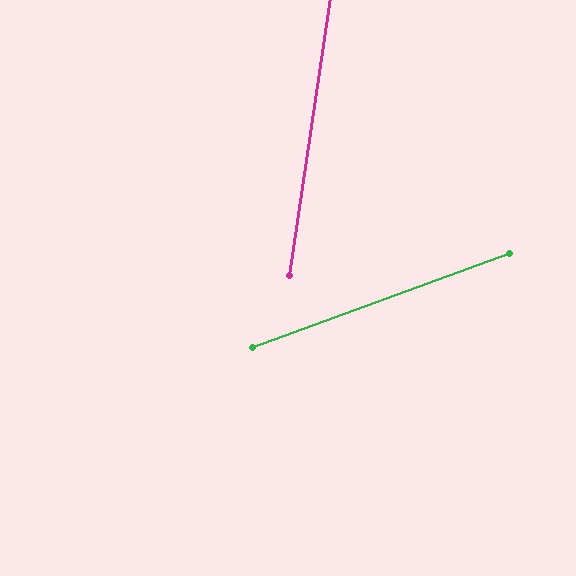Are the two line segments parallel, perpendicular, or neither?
Neither parallel nor perpendicular — they differ by about 62°.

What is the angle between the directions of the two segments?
Approximately 62 degrees.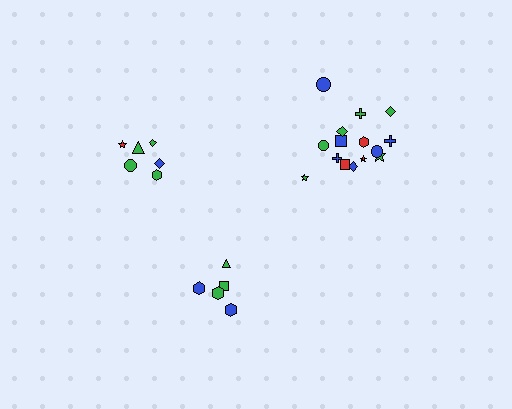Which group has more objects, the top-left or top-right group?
The top-right group.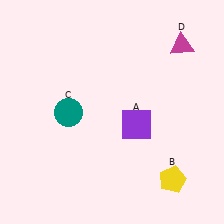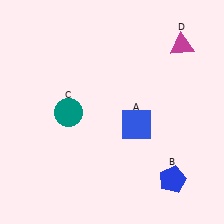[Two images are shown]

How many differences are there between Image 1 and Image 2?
There are 2 differences between the two images.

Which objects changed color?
A changed from purple to blue. B changed from yellow to blue.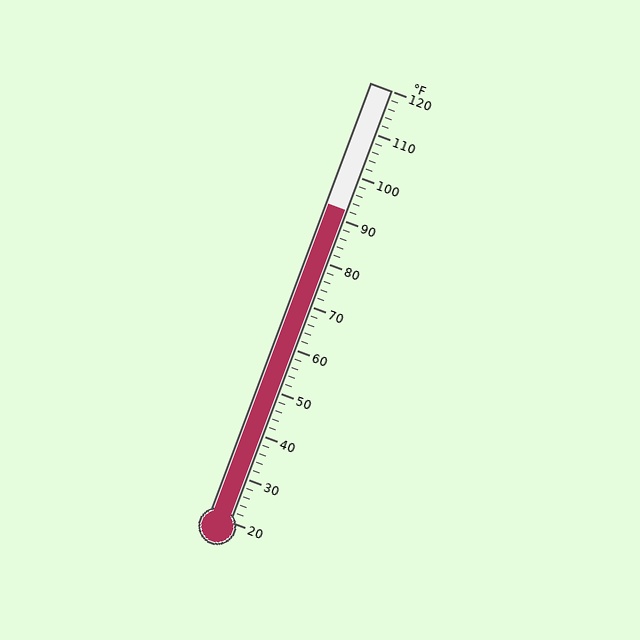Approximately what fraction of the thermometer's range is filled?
The thermometer is filled to approximately 70% of its range.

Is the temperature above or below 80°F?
The temperature is above 80°F.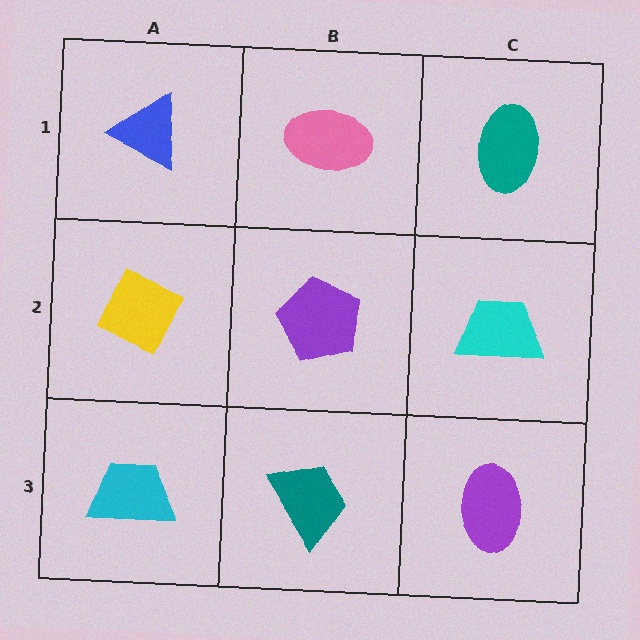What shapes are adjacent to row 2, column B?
A pink ellipse (row 1, column B), a teal trapezoid (row 3, column B), a yellow diamond (row 2, column A), a cyan trapezoid (row 2, column C).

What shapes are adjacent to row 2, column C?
A teal ellipse (row 1, column C), a purple ellipse (row 3, column C), a purple pentagon (row 2, column B).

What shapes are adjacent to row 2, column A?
A blue triangle (row 1, column A), a cyan trapezoid (row 3, column A), a purple pentagon (row 2, column B).